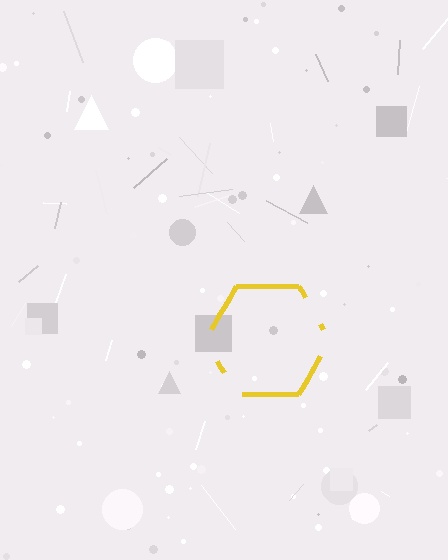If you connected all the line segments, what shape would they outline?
They would outline a hexagon.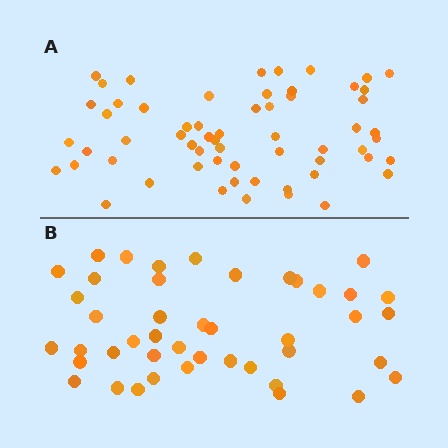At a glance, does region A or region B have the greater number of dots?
Region A (the top region) has more dots.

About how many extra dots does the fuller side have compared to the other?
Region A has approximately 15 more dots than region B.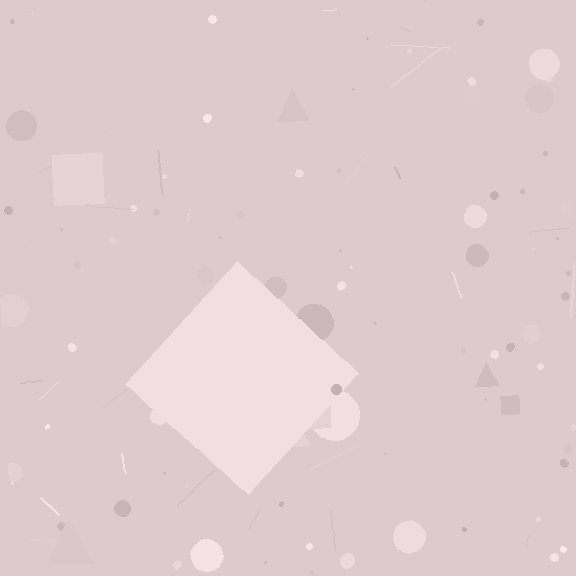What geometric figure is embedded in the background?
A diamond is embedded in the background.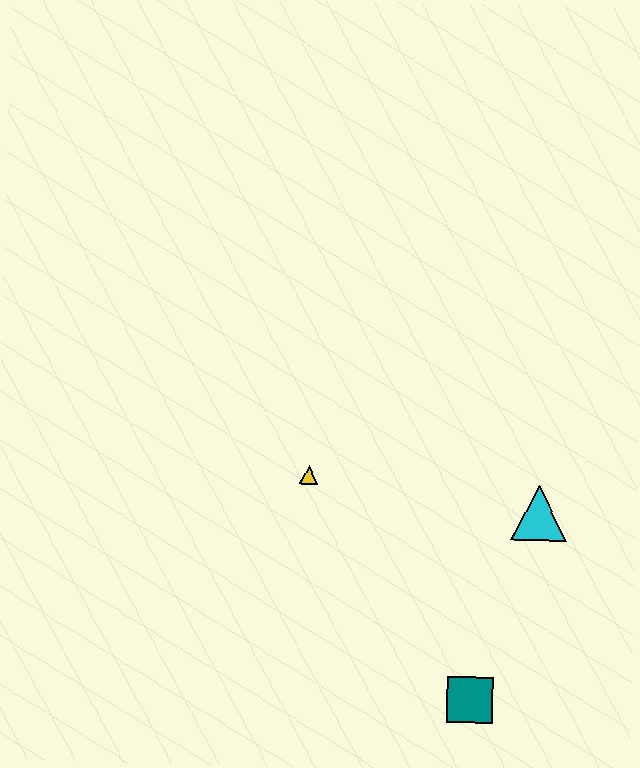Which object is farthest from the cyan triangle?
The yellow triangle is farthest from the cyan triangle.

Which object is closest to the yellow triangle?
The cyan triangle is closest to the yellow triangle.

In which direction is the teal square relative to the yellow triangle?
The teal square is below the yellow triangle.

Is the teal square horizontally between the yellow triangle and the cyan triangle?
Yes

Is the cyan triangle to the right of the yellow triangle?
Yes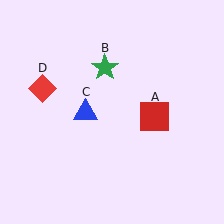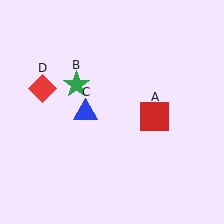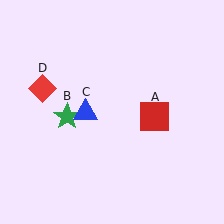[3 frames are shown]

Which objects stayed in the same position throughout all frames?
Red square (object A) and blue triangle (object C) and red diamond (object D) remained stationary.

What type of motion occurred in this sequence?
The green star (object B) rotated counterclockwise around the center of the scene.